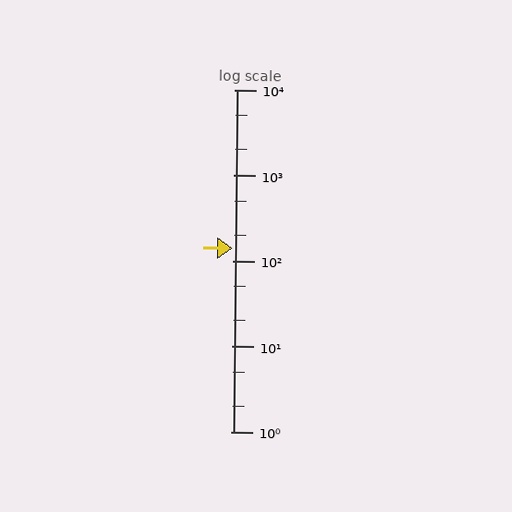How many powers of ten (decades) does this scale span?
The scale spans 4 decades, from 1 to 10000.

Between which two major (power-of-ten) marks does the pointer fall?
The pointer is between 100 and 1000.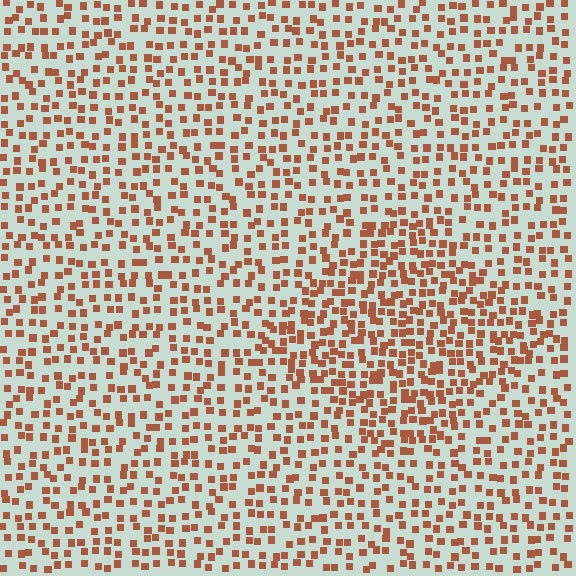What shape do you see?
I see a diamond.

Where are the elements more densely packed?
The elements are more densely packed inside the diamond boundary.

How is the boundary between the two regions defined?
The boundary is defined by a change in element density (approximately 1.6x ratio). All elements are the same color, size, and shape.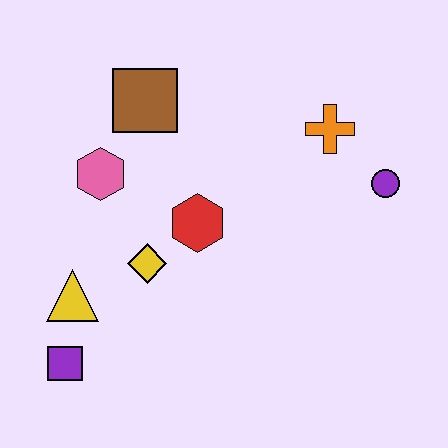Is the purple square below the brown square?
Yes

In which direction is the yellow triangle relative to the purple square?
The yellow triangle is above the purple square.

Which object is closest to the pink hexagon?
The brown square is closest to the pink hexagon.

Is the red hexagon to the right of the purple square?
Yes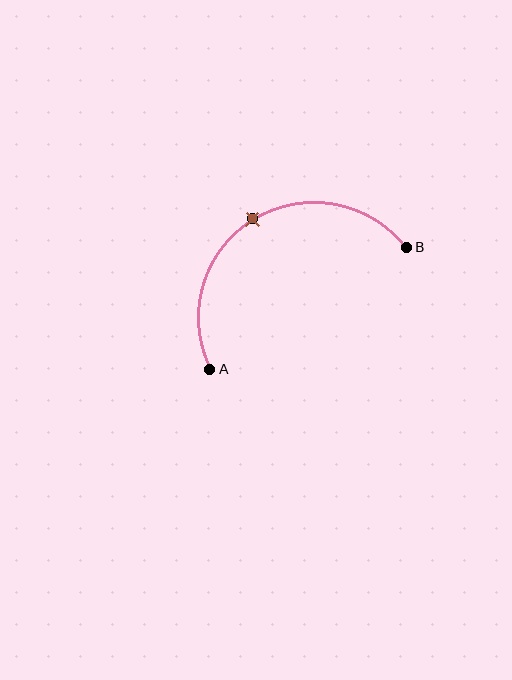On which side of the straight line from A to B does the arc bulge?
The arc bulges above the straight line connecting A and B.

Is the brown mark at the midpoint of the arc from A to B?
Yes. The brown mark lies on the arc at equal arc-length from both A and B — it is the arc midpoint.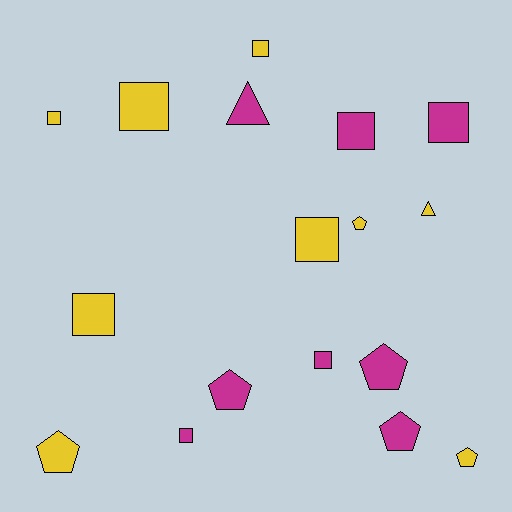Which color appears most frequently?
Yellow, with 9 objects.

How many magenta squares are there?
There are 4 magenta squares.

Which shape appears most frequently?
Square, with 9 objects.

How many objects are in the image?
There are 17 objects.